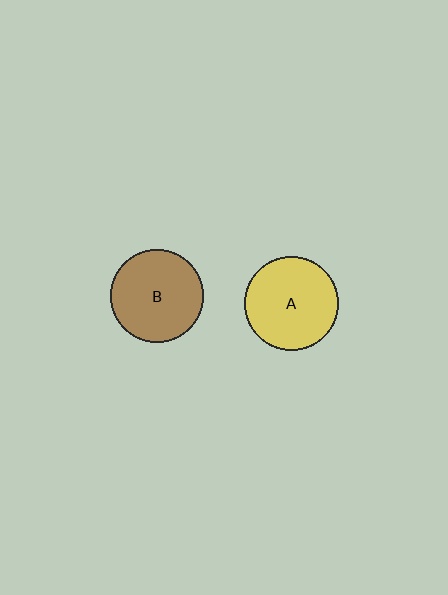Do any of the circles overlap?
No, none of the circles overlap.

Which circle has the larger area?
Circle A (yellow).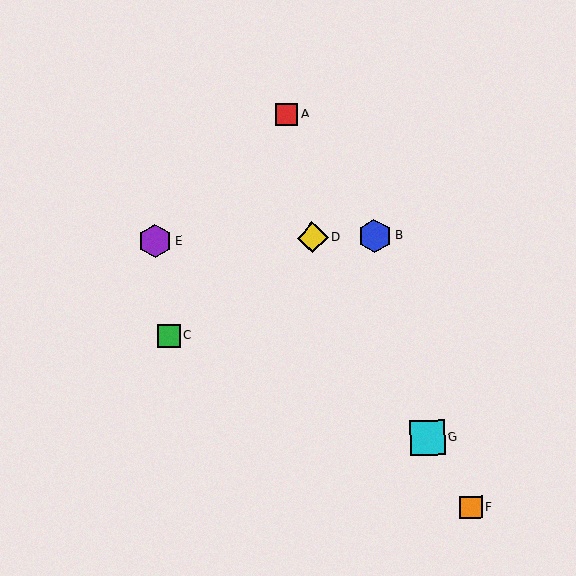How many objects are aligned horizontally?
3 objects (B, D, E) are aligned horizontally.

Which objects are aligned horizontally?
Objects B, D, E are aligned horizontally.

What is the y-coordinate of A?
Object A is at y≈114.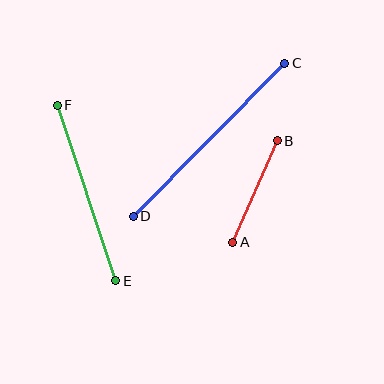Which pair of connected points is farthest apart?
Points C and D are farthest apart.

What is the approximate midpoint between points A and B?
The midpoint is at approximately (255, 191) pixels.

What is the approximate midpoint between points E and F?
The midpoint is at approximately (86, 193) pixels.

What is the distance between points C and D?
The distance is approximately 215 pixels.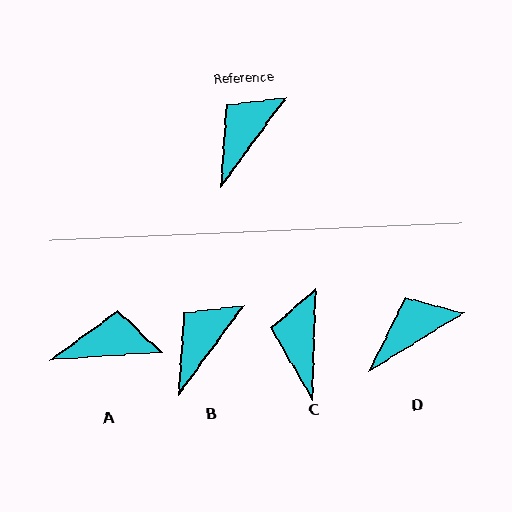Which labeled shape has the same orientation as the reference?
B.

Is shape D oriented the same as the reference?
No, it is off by about 22 degrees.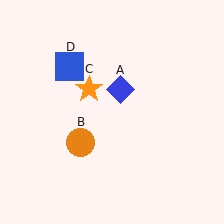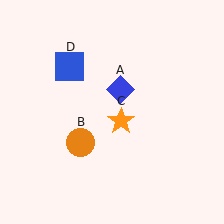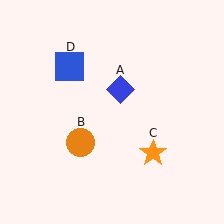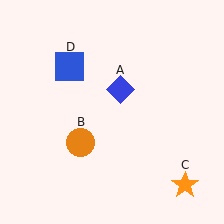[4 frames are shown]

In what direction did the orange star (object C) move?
The orange star (object C) moved down and to the right.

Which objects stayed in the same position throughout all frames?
Blue diamond (object A) and orange circle (object B) and blue square (object D) remained stationary.